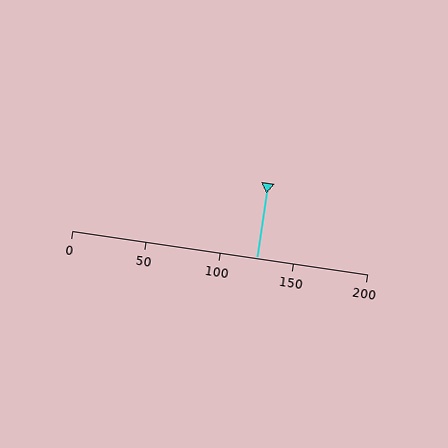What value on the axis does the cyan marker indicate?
The marker indicates approximately 125.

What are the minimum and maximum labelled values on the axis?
The axis runs from 0 to 200.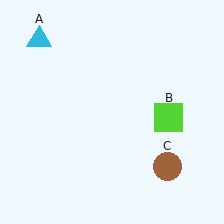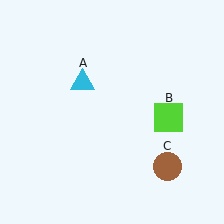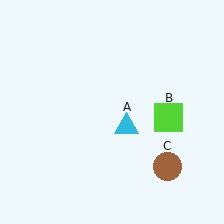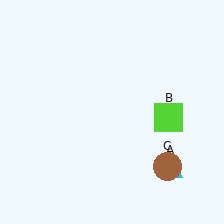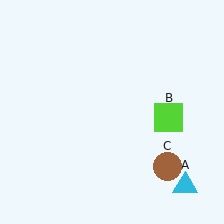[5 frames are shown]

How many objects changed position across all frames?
1 object changed position: cyan triangle (object A).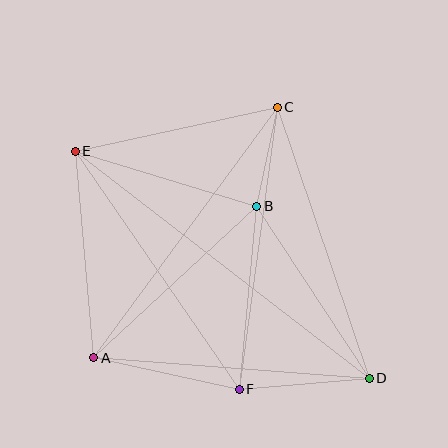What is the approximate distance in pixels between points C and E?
The distance between C and E is approximately 207 pixels.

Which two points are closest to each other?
Points B and C are closest to each other.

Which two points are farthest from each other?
Points D and E are farthest from each other.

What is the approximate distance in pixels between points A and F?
The distance between A and F is approximately 149 pixels.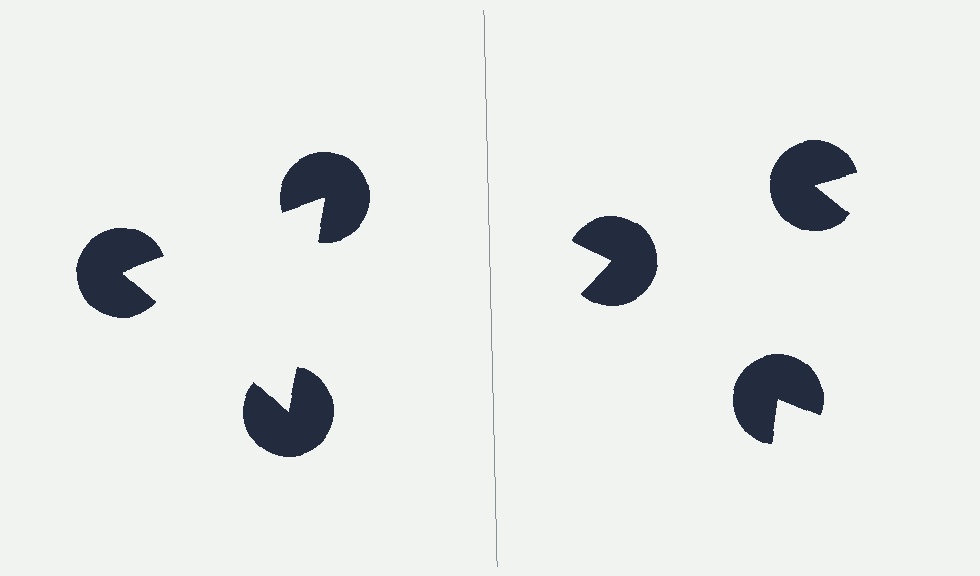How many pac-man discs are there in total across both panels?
6 — 3 on each side.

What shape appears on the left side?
An illusory triangle.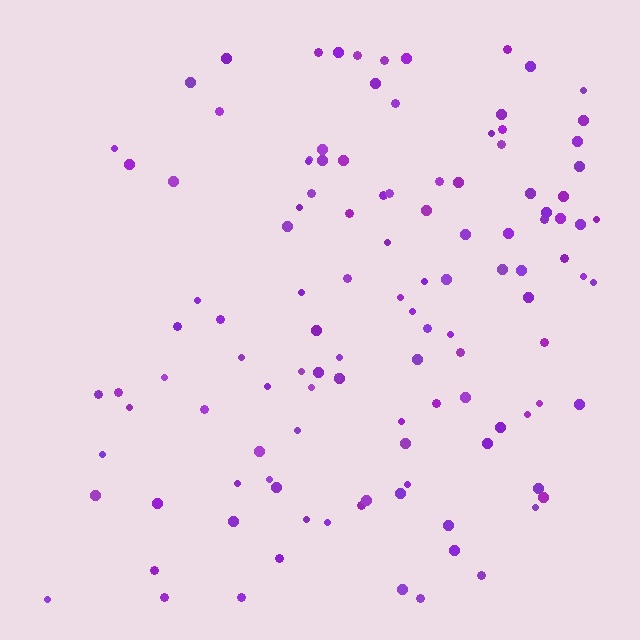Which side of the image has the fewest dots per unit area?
The left.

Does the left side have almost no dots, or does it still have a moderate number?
Still a moderate number, just noticeably fewer than the right.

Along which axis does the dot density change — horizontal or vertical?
Horizontal.